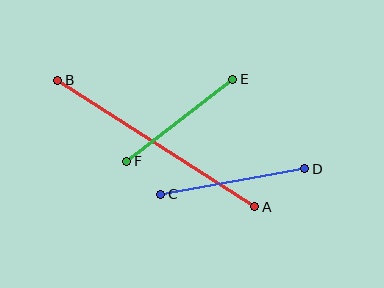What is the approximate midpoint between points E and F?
The midpoint is at approximately (180, 120) pixels.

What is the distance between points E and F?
The distance is approximately 134 pixels.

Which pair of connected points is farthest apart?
Points A and B are farthest apart.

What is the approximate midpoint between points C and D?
The midpoint is at approximately (233, 182) pixels.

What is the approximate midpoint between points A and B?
The midpoint is at approximately (156, 144) pixels.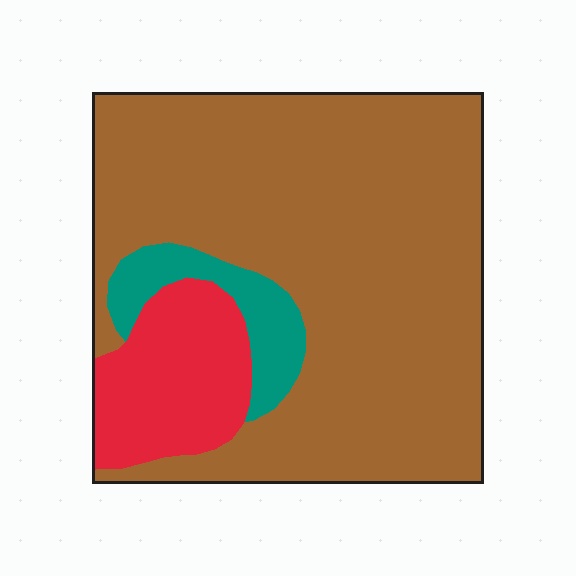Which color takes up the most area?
Brown, at roughly 75%.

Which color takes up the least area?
Teal, at roughly 10%.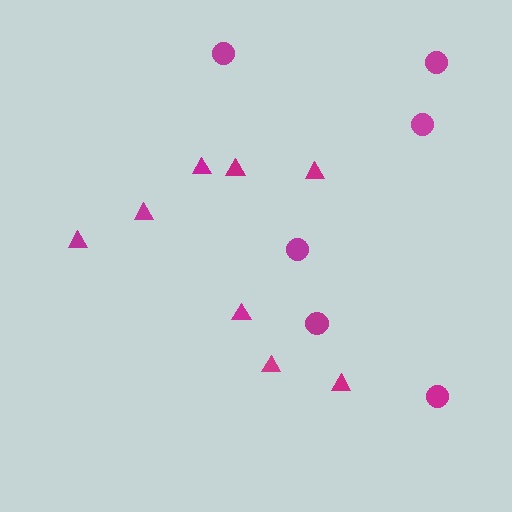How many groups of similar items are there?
There are 2 groups: one group of triangles (8) and one group of circles (6).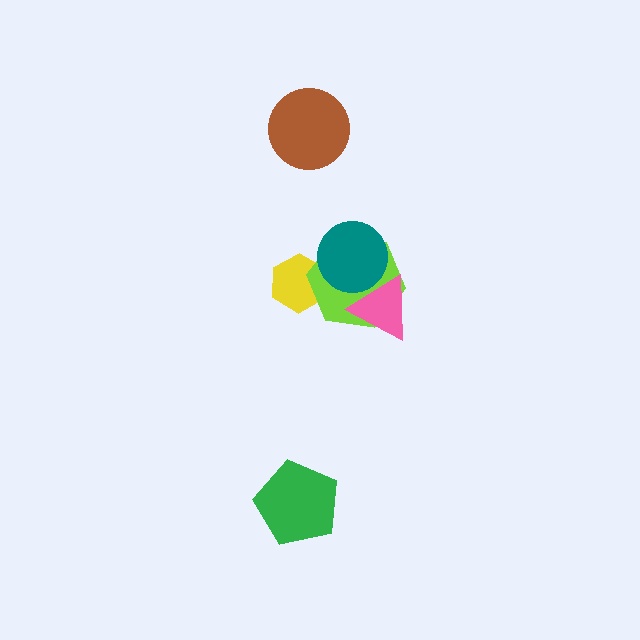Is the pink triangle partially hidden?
No, no other shape covers it.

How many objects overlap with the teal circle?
2 objects overlap with the teal circle.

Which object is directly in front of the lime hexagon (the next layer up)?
The teal circle is directly in front of the lime hexagon.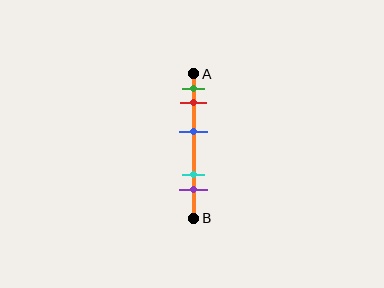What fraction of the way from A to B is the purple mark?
The purple mark is approximately 80% (0.8) of the way from A to B.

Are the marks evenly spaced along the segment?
No, the marks are not evenly spaced.